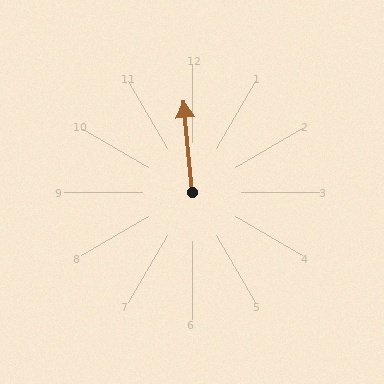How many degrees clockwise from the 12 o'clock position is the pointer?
Approximately 355 degrees.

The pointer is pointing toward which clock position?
Roughly 12 o'clock.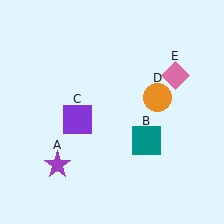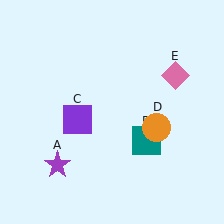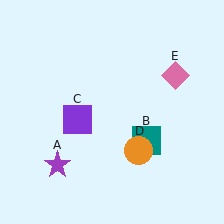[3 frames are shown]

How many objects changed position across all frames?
1 object changed position: orange circle (object D).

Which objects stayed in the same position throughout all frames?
Purple star (object A) and teal square (object B) and purple square (object C) and pink diamond (object E) remained stationary.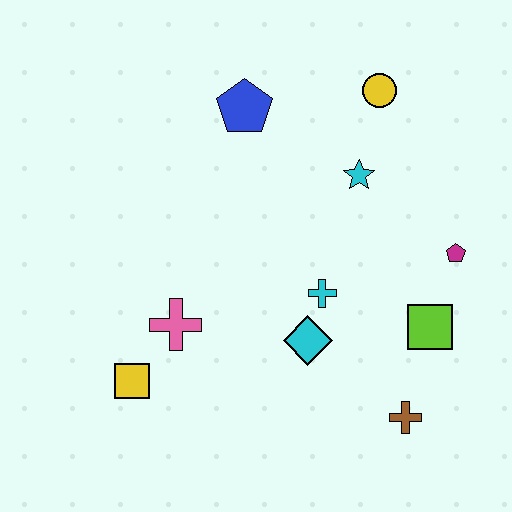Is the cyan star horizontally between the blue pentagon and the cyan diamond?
No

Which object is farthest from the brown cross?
The blue pentagon is farthest from the brown cross.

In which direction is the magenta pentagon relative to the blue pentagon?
The magenta pentagon is to the right of the blue pentagon.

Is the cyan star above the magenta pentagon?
Yes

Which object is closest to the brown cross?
The lime square is closest to the brown cross.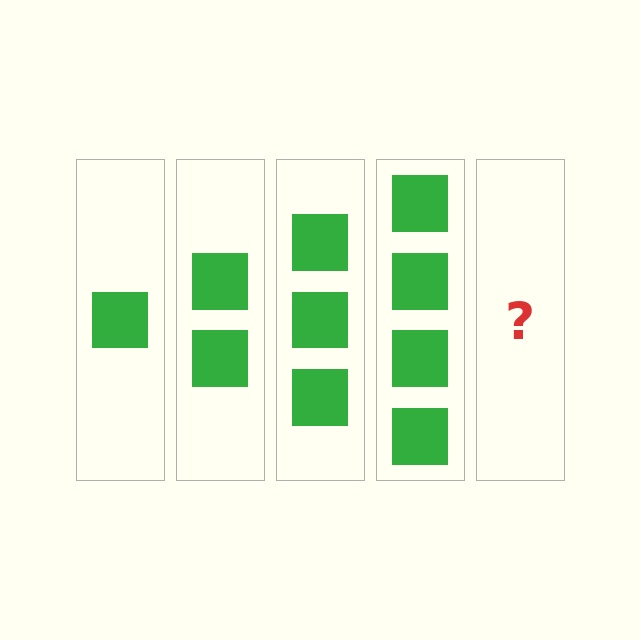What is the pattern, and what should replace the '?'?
The pattern is that each step adds one more square. The '?' should be 5 squares.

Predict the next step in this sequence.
The next step is 5 squares.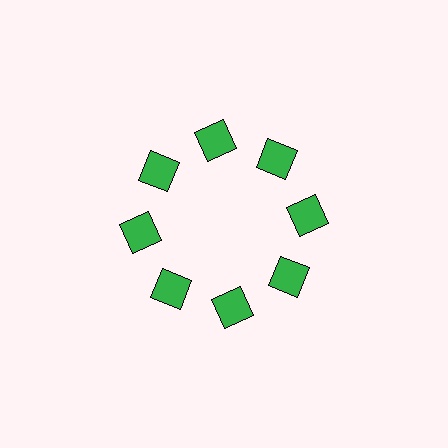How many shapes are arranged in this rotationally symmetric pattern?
There are 8 shapes, arranged in 8 groups of 1.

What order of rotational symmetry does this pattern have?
This pattern has 8-fold rotational symmetry.